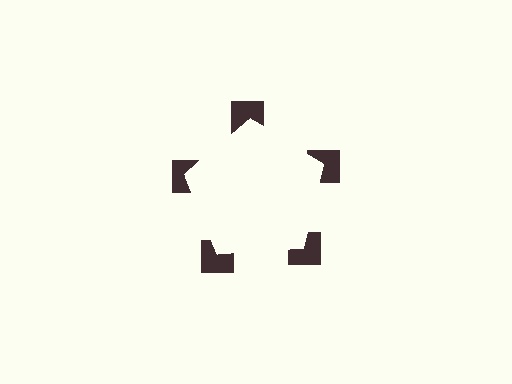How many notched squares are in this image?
There are 5 — one at each vertex of the illusory pentagon.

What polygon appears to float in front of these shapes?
An illusory pentagon — its edges are inferred from the aligned wedge cuts in the notched squares, not physically drawn.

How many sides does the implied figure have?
5 sides.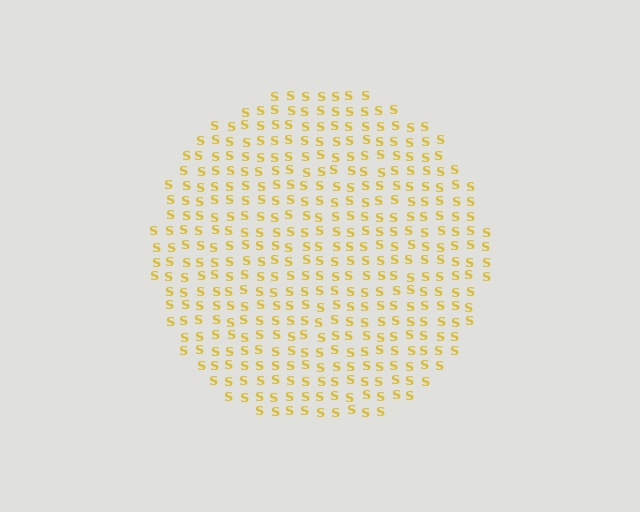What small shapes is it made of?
It is made of small letter S's.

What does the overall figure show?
The overall figure shows a circle.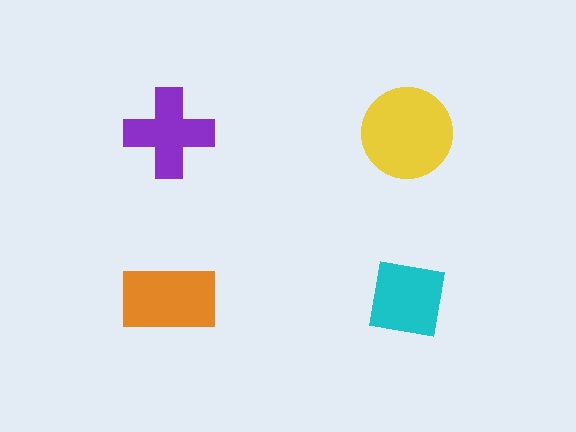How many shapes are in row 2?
2 shapes.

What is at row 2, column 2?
A cyan square.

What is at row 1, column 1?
A purple cross.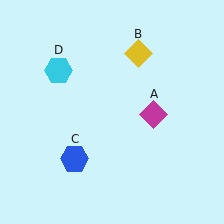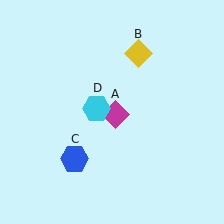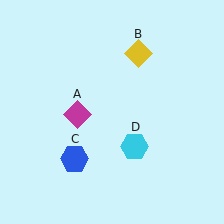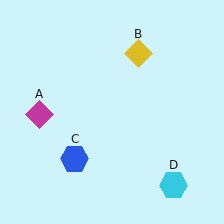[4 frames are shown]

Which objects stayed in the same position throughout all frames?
Yellow diamond (object B) and blue hexagon (object C) remained stationary.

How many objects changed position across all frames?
2 objects changed position: magenta diamond (object A), cyan hexagon (object D).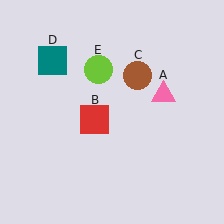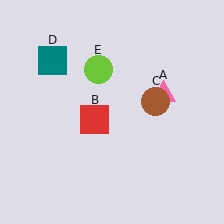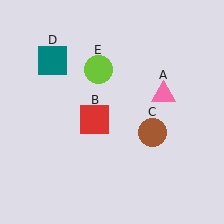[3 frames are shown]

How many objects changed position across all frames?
1 object changed position: brown circle (object C).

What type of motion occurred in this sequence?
The brown circle (object C) rotated clockwise around the center of the scene.